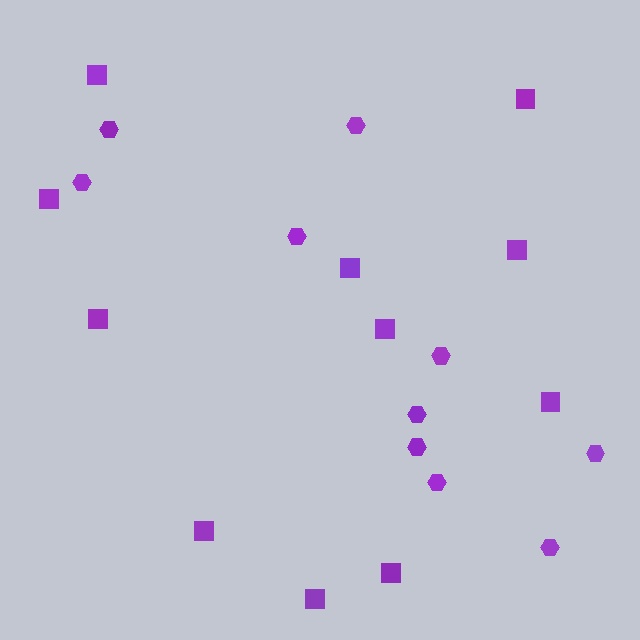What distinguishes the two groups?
There are 2 groups: one group of hexagons (10) and one group of squares (11).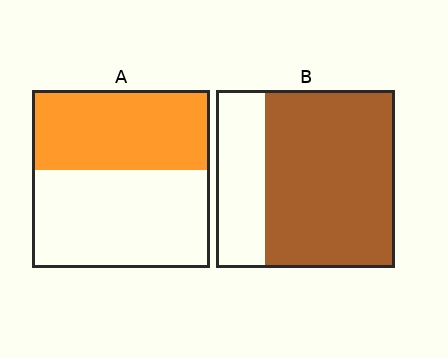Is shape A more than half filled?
No.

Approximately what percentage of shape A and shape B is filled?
A is approximately 45% and B is approximately 75%.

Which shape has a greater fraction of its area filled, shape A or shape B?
Shape B.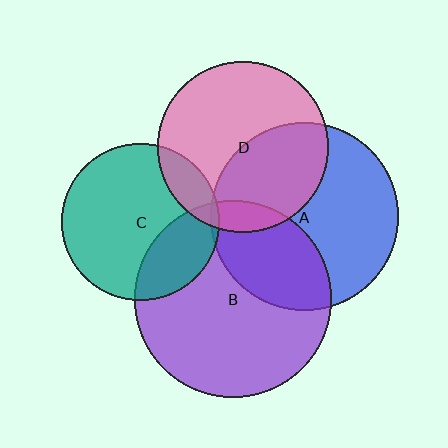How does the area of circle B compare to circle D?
Approximately 1.3 times.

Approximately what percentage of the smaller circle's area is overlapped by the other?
Approximately 10%.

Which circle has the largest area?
Circle B (purple).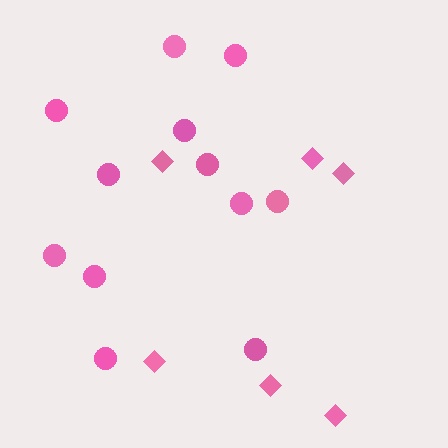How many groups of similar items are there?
There are 2 groups: one group of circles (12) and one group of diamonds (6).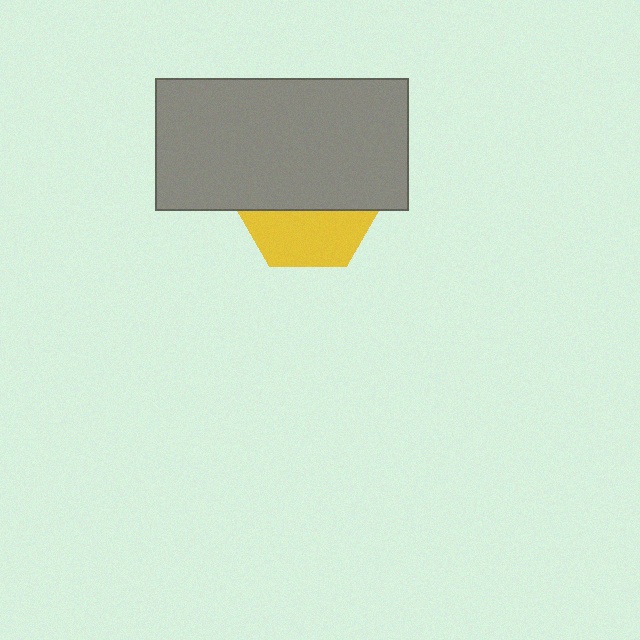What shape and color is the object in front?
The object in front is a gray rectangle.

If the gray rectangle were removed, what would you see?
You would see the complete yellow hexagon.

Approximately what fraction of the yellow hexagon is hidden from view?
Roughly 61% of the yellow hexagon is hidden behind the gray rectangle.